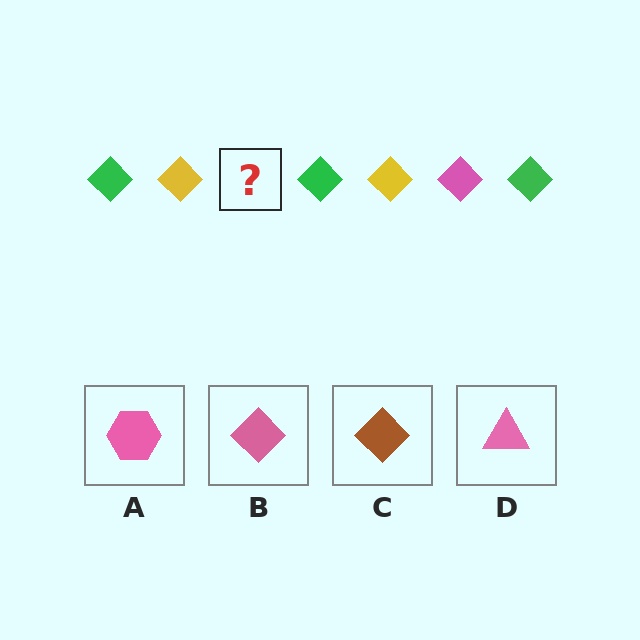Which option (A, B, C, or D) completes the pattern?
B.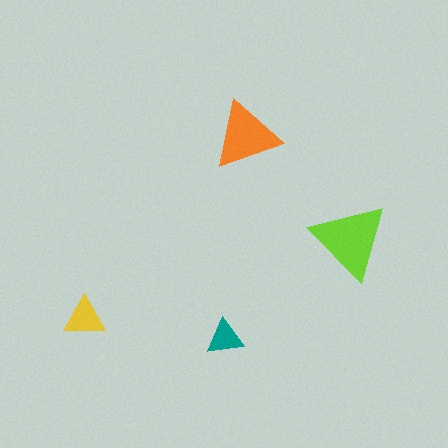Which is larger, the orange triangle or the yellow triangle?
The orange one.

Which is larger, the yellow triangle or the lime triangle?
The lime one.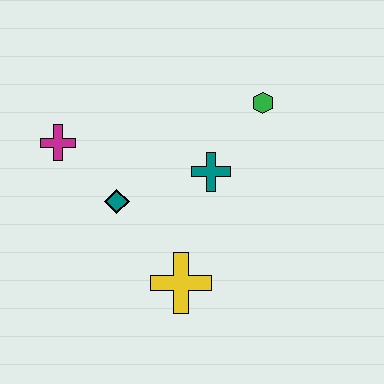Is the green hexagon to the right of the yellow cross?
Yes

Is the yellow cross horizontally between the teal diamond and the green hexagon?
Yes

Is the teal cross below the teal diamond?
No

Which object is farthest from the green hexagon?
The magenta cross is farthest from the green hexagon.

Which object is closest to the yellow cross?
The teal diamond is closest to the yellow cross.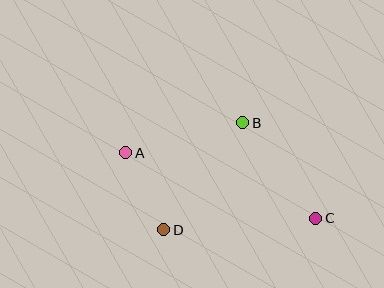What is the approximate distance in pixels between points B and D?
The distance between B and D is approximately 133 pixels.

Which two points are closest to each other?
Points A and D are closest to each other.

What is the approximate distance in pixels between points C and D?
The distance between C and D is approximately 152 pixels.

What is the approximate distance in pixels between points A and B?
The distance between A and B is approximately 121 pixels.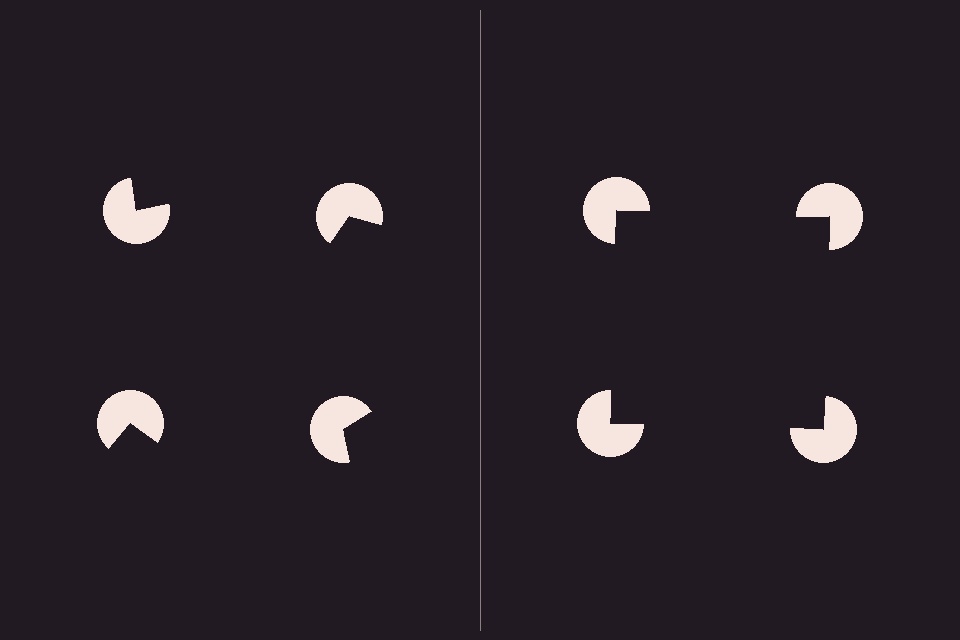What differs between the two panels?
The pac-man discs are positioned identically on both sides; only the wedge orientations differ. On the right they align to a square; on the left they are misaligned.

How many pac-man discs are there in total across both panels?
8 — 4 on each side.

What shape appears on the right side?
An illusory square.